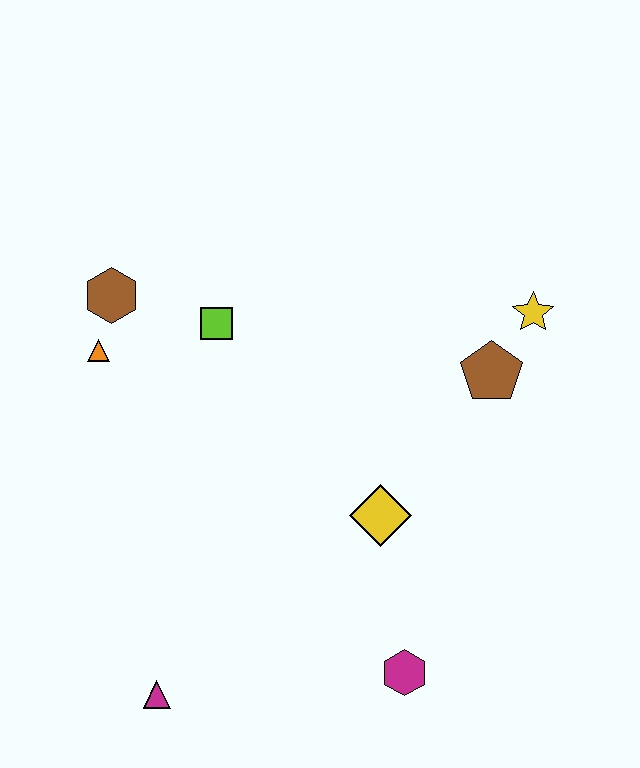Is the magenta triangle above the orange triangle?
No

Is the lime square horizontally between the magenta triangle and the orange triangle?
No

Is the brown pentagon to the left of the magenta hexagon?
No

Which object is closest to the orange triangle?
The brown hexagon is closest to the orange triangle.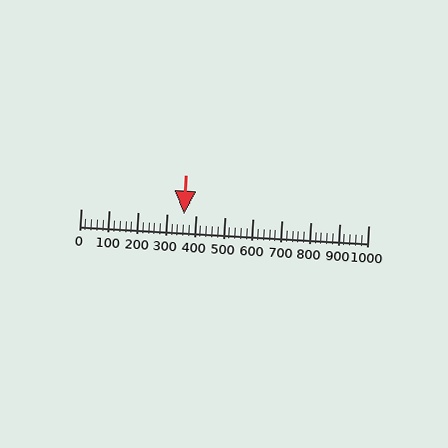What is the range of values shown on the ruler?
The ruler shows values from 0 to 1000.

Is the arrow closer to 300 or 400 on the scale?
The arrow is closer to 400.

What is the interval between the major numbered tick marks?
The major tick marks are spaced 100 units apart.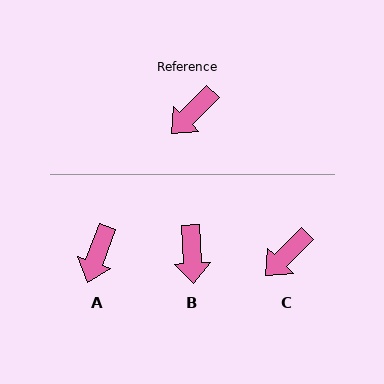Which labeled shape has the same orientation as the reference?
C.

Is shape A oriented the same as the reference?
No, it is off by about 25 degrees.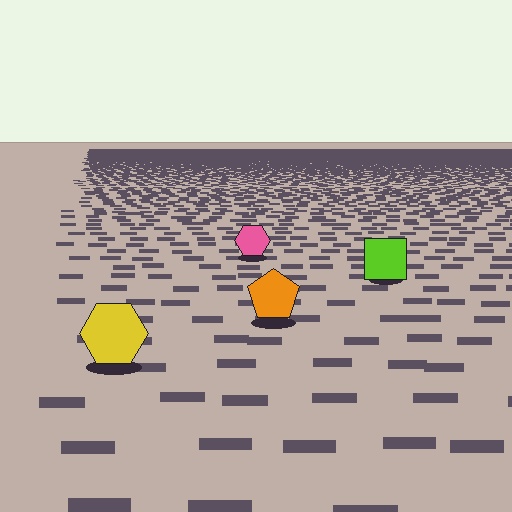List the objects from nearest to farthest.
From nearest to farthest: the yellow hexagon, the orange pentagon, the lime square, the pink hexagon.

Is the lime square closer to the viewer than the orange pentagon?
No. The orange pentagon is closer — you can tell from the texture gradient: the ground texture is coarser near it.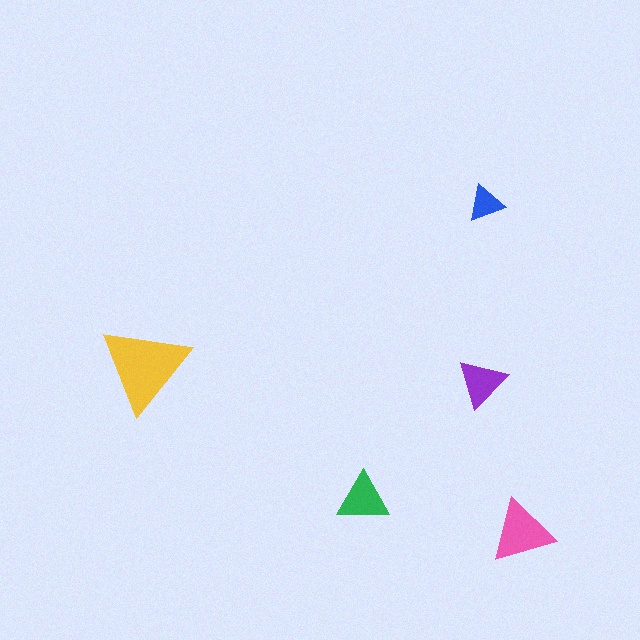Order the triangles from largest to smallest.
the yellow one, the pink one, the green one, the purple one, the blue one.